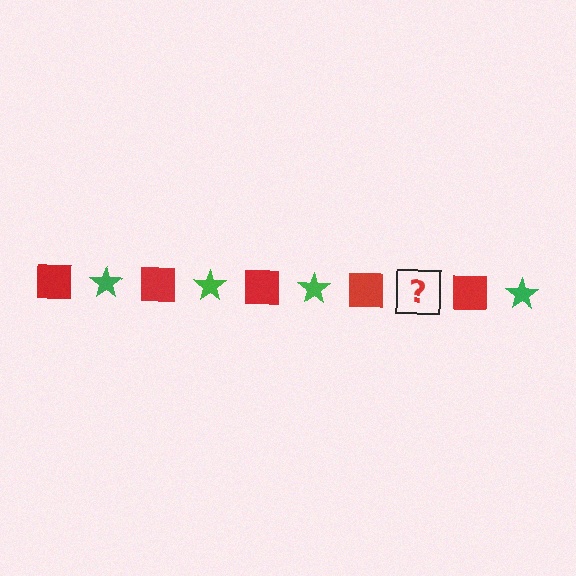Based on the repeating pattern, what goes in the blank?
The blank should be a green star.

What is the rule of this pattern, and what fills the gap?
The rule is that the pattern alternates between red square and green star. The gap should be filled with a green star.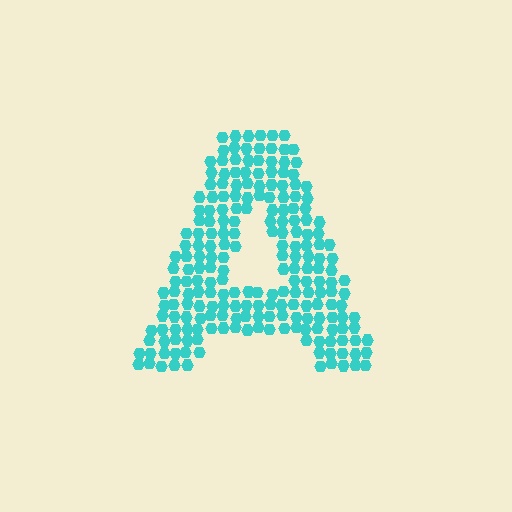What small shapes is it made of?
It is made of small hexagons.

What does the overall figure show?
The overall figure shows the letter A.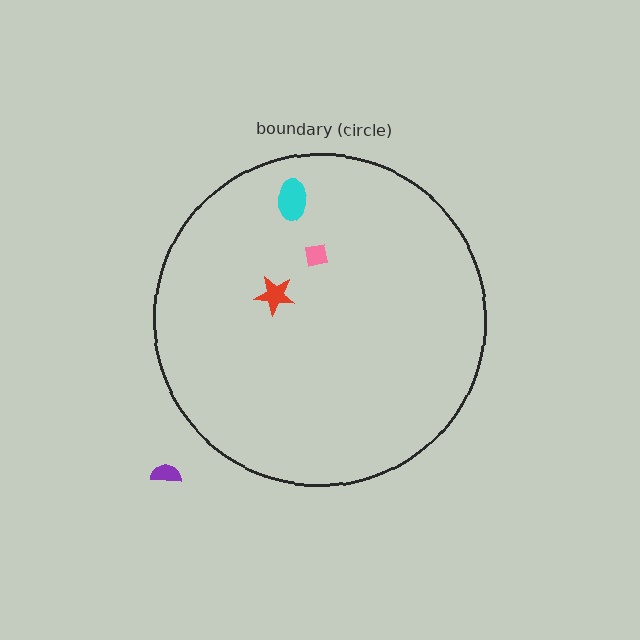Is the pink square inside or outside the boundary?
Inside.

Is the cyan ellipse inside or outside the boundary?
Inside.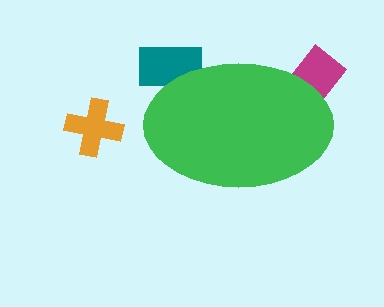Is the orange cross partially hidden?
No, the orange cross is fully visible.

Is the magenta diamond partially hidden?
Yes, the magenta diamond is partially hidden behind the green ellipse.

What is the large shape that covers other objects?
A green ellipse.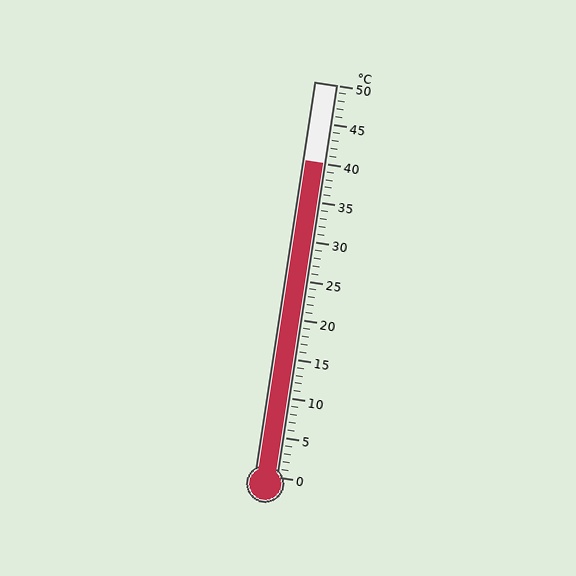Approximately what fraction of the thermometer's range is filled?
The thermometer is filled to approximately 80% of its range.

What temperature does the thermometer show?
The thermometer shows approximately 40°C.